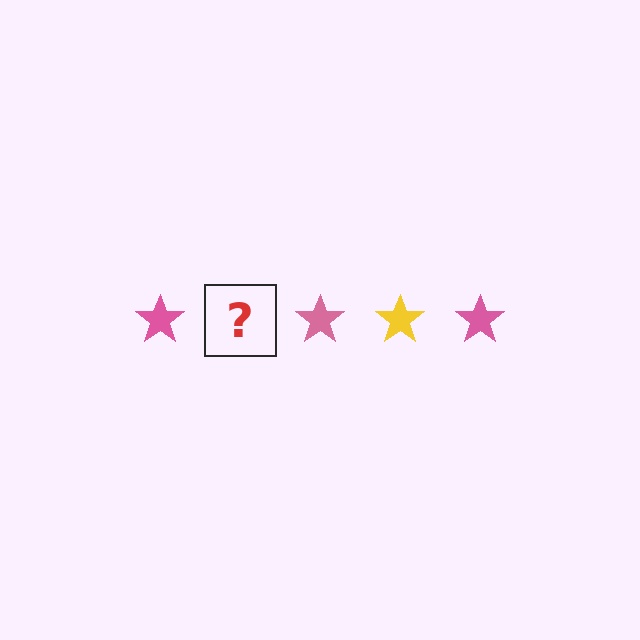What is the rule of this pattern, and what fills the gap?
The rule is that the pattern cycles through pink, yellow stars. The gap should be filled with a yellow star.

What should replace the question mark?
The question mark should be replaced with a yellow star.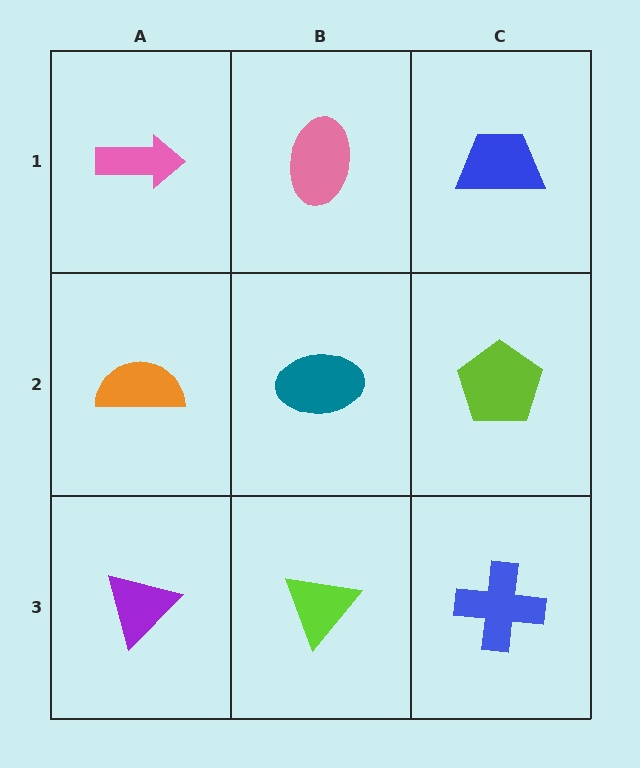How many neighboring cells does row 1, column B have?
3.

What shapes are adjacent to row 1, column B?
A teal ellipse (row 2, column B), a pink arrow (row 1, column A), a blue trapezoid (row 1, column C).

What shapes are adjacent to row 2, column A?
A pink arrow (row 1, column A), a purple triangle (row 3, column A), a teal ellipse (row 2, column B).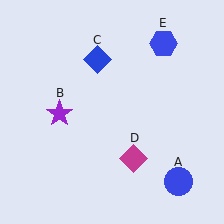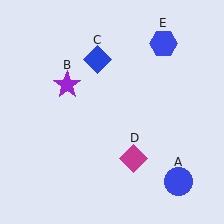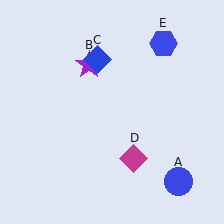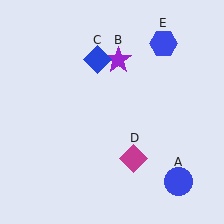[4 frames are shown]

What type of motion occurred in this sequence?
The purple star (object B) rotated clockwise around the center of the scene.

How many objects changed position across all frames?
1 object changed position: purple star (object B).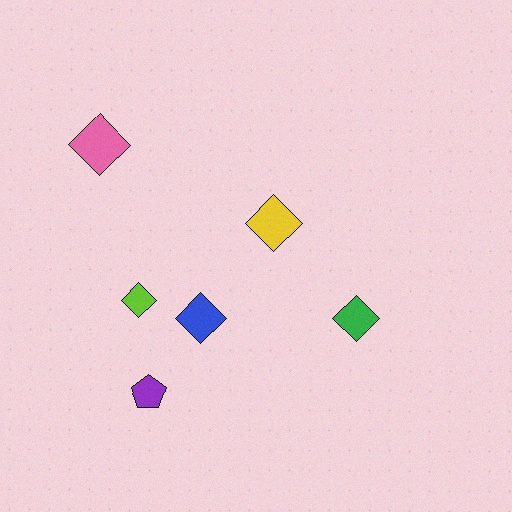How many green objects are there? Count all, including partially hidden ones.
There is 1 green object.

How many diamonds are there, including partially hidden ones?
There are 5 diamonds.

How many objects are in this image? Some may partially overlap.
There are 6 objects.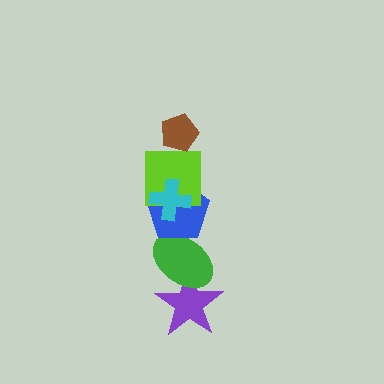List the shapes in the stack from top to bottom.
From top to bottom: the brown pentagon, the cyan cross, the lime square, the blue pentagon, the green ellipse, the purple star.